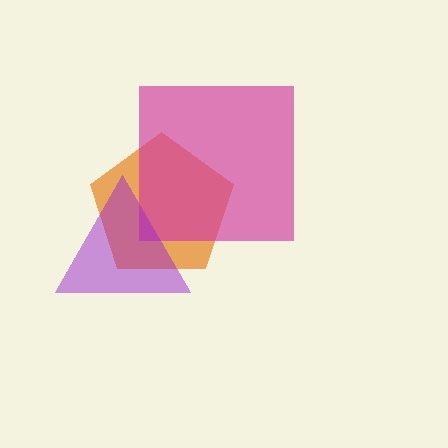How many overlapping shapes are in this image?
There are 3 overlapping shapes in the image.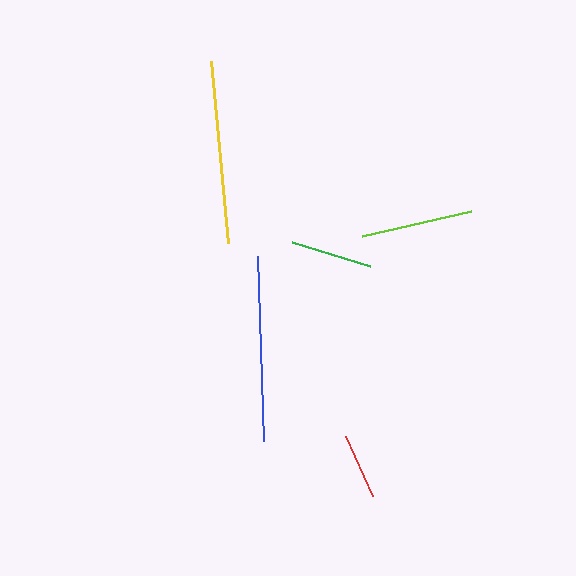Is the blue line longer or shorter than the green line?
The blue line is longer than the green line.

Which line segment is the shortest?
The red line is the shortest at approximately 66 pixels.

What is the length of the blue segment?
The blue segment is approximately 185 pixels long.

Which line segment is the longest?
The blue line is the longest at approximately 185 pixels.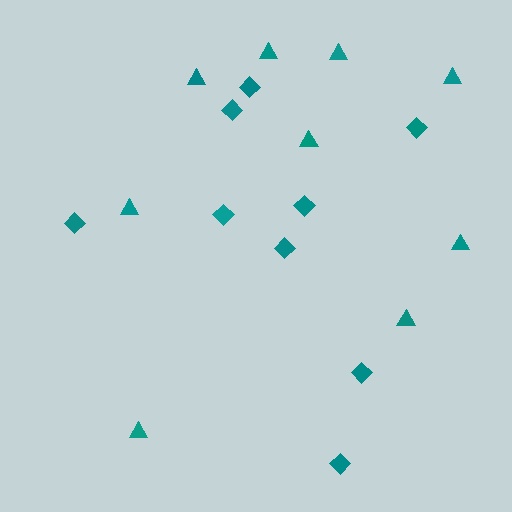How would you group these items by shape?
There are 2 groups: one group of diamonds (9) and one group of triangles (9).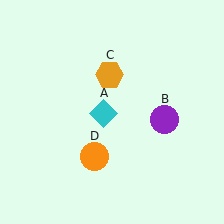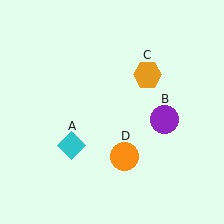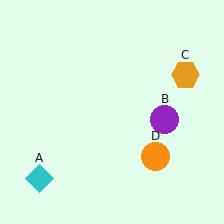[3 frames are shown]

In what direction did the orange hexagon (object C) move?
The orange hexagon (object C) moved right.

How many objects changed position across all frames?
3 objects changed position: cyan diamond (object A), orange hexagon (object C), orange circle (object D).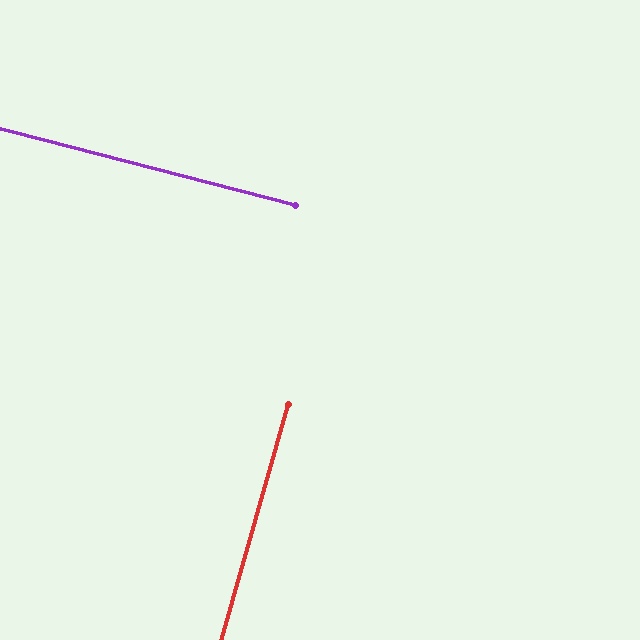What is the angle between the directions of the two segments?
Approximately 88 degrees.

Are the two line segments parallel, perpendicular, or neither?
Perpendicular — they meet at approximately 88°.